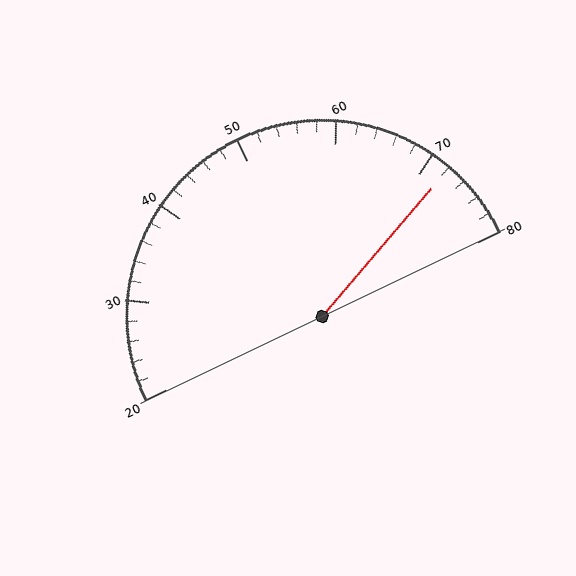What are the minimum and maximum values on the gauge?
The gauge ranges from 20 to 80.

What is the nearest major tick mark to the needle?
The nearest major tick mark is 70.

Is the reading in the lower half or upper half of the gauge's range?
The reading is in the upper half of the range (20 to 80).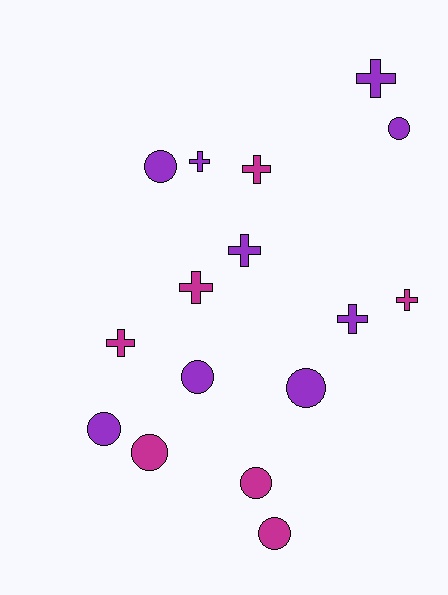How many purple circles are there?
There are 5 purple circles.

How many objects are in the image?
There are 16 objects.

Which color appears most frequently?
Purple, with 9 objects.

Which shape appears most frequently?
Cross, with 8 objects.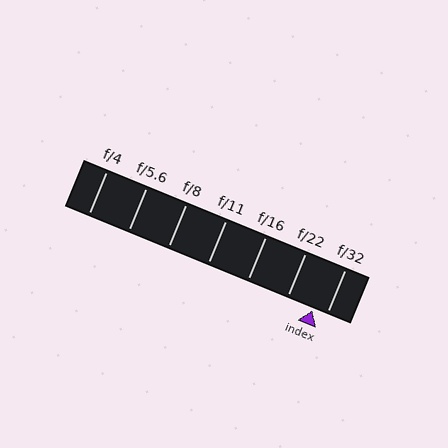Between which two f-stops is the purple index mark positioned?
The index mark is between f/22 and f/32.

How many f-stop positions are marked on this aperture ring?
There are 7 f-stop positions marked.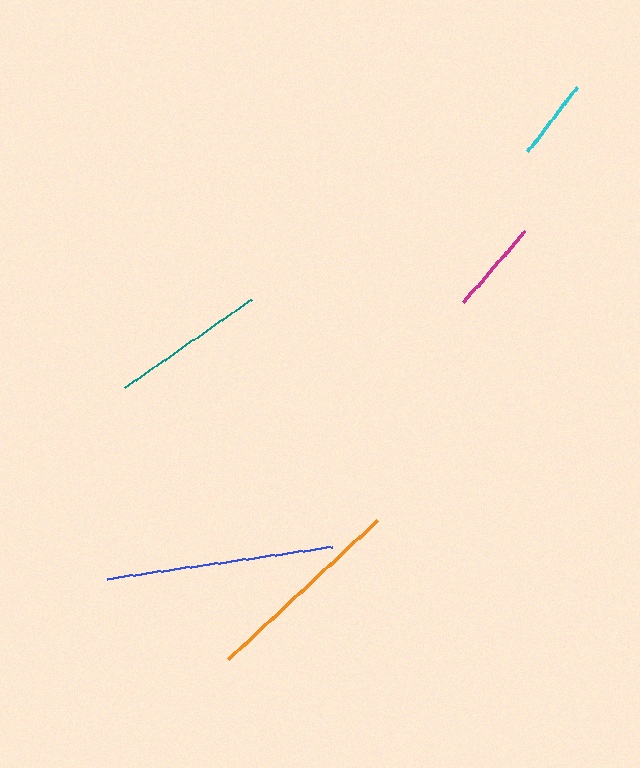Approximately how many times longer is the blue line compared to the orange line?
The blue line is approximately 1.1 times the length of the orange line.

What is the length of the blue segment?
The blue segment is approximately 228 pixels long.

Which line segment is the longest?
The blue line is the longest at approximately 228 pixels.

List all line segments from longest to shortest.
From longest to shortest: blue, orange, teal, magenta, cyan.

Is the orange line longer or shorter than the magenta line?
The orange line is longer than the magenta line.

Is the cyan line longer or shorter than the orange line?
The orange line is longer than the cyan line.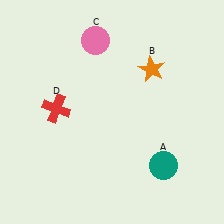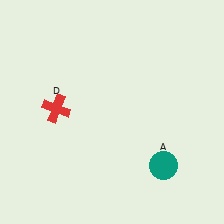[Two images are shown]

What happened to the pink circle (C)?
The pink circle (C) was removed in Image 2. It was in the top-left area of Image 1.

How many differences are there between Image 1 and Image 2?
There are 2 differences between the two images.